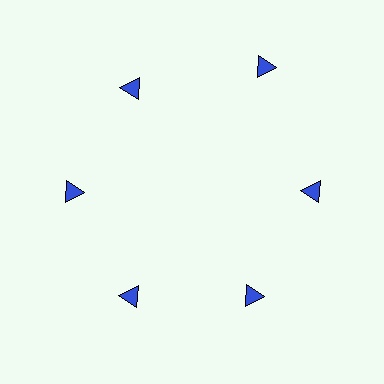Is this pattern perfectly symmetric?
No. The 6 blue triangles are arranged in a ring, but one element near the 1 o'clock position is pushed outward from the center, breaking the 6-fold rotational symmetry.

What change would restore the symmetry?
The symmetry would be restored by moving it inward, back onto the ring so that all 6 triangles sit at equal angles and equal distance from the center.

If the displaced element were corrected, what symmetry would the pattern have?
It would have 6-fold rotational symmetry — the pattern would map onto itself every 60 degrees.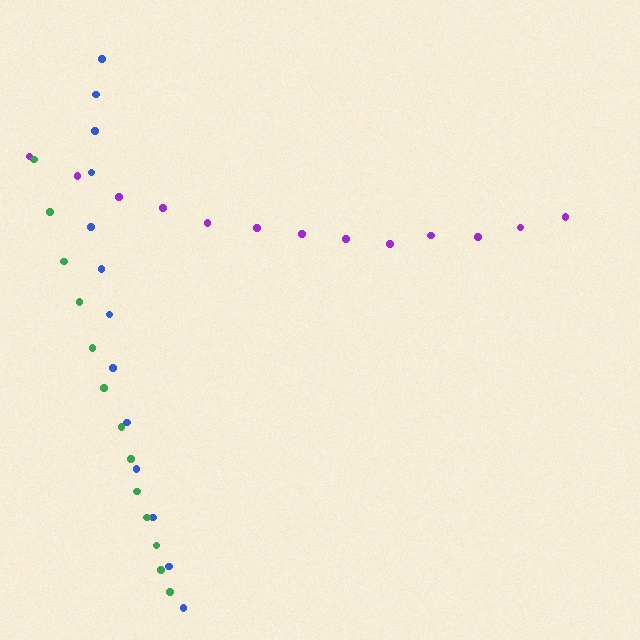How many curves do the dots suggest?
There are 3 distinct paths.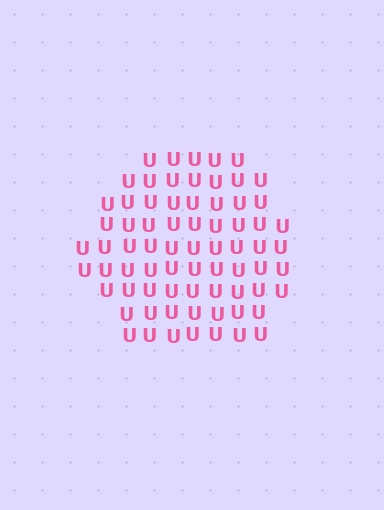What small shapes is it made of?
It is made of small letter U's.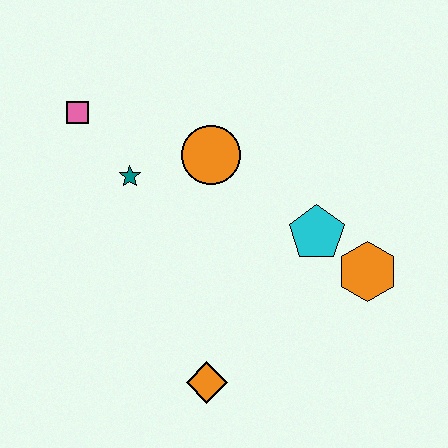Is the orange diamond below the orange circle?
Yes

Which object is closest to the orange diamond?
The cyan pentagon is closest to the orange diamond.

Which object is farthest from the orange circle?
The orange diamond is farthest from the orange circle.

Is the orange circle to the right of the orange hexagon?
No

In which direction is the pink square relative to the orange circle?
The pink square is to the left of the orange circle.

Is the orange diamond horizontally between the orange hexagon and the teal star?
Yes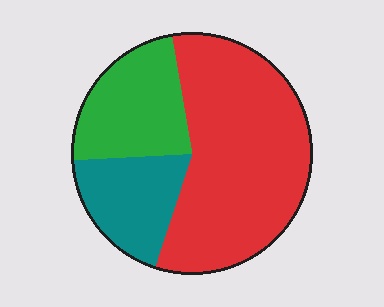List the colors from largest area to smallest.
From largest to smallest: red, green, teal.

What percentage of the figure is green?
Green takes up less than a quarter of the figure.